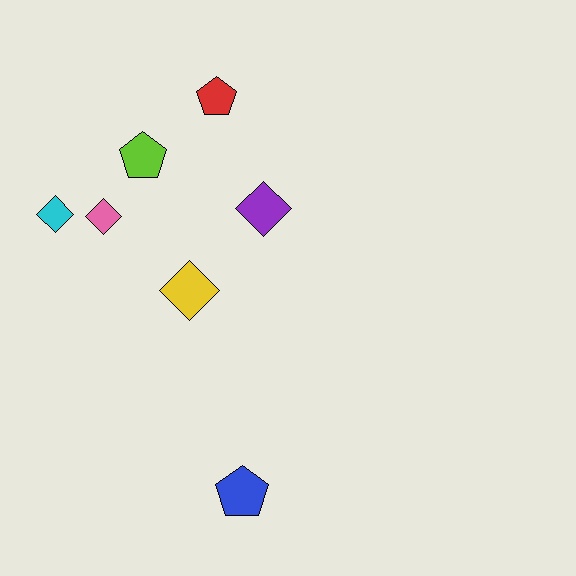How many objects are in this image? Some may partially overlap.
There are 7 objects.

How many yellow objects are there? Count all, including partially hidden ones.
There is 1 yellow object.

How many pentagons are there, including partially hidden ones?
There are 3 pentagons.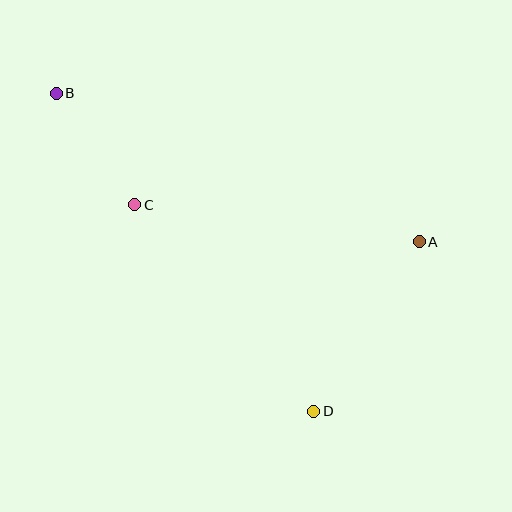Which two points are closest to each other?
Points B and C are closest to each other.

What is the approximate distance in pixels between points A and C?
The distance between A and C is approximately 287 pixels.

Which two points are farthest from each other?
Points B and D are farthest from each other.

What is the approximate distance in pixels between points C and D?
The distance between C and D is approximately 273 pixels.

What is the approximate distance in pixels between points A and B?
The distance between A and B is approximately 392 pixels.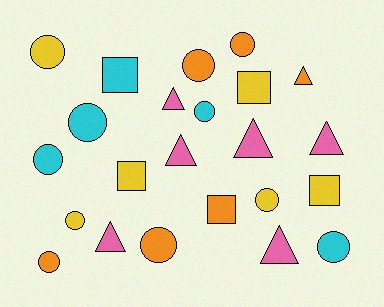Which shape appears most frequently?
Circle, with 11 objects.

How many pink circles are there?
There are no pink circles.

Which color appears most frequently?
Pink, with 6 objects.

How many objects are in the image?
There are 23 objects.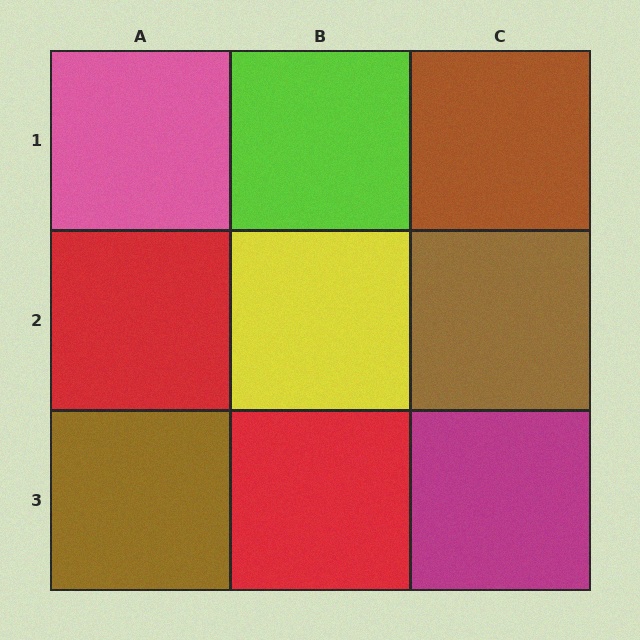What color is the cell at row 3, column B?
Red.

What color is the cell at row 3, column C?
Magenta.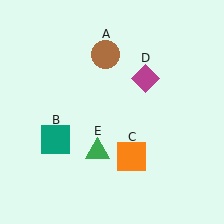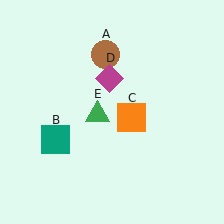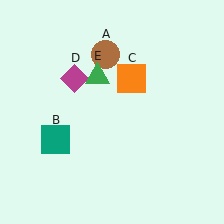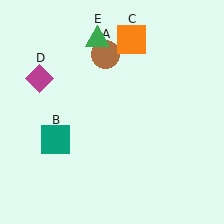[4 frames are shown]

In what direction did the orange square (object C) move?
The orange square (object C) moved up.